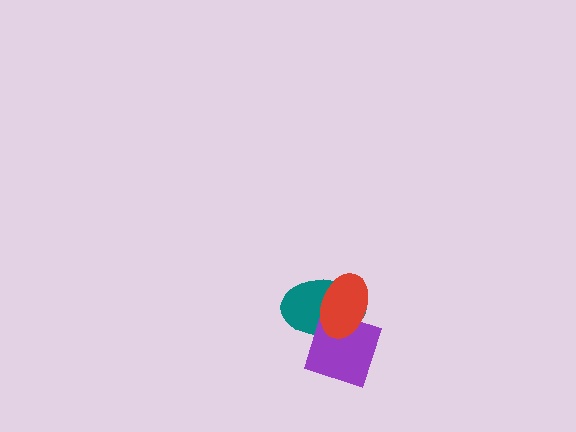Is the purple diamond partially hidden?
Yes, it is partially covered by another shape.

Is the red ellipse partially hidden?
No, no other shape covers it.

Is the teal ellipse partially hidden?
Yes, it is partially covered by another shape.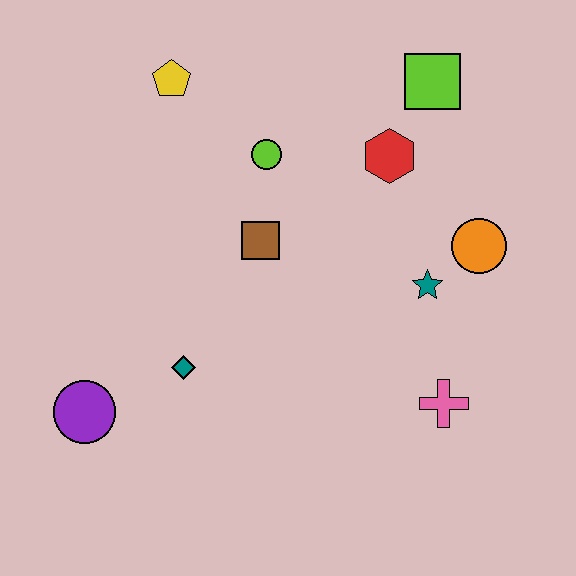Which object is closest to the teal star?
The orange circle is closest to the teal star.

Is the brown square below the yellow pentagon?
Yes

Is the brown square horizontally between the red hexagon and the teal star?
No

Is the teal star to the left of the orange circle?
Yes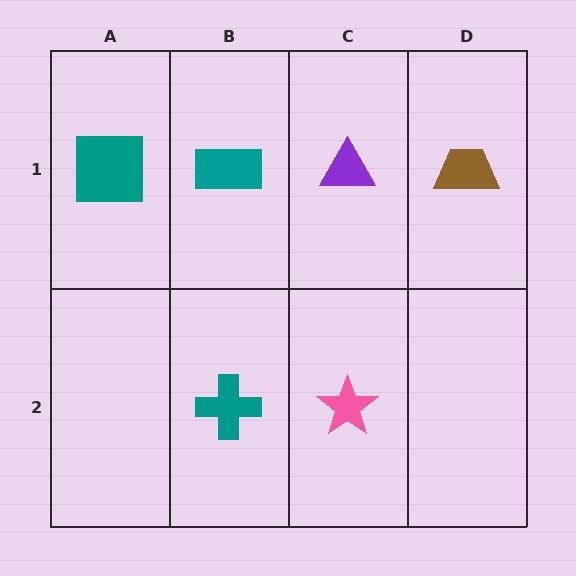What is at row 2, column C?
A pink star.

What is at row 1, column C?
A purple triangle.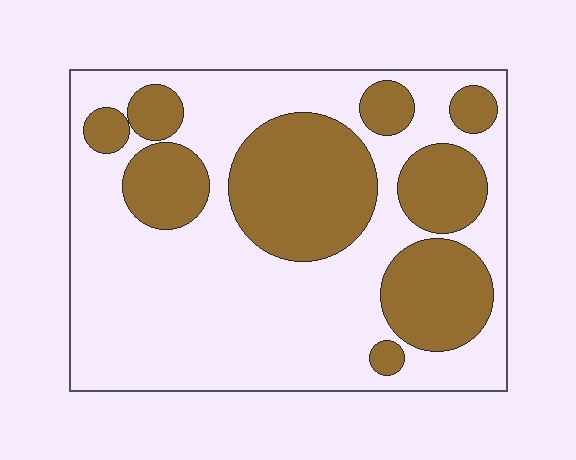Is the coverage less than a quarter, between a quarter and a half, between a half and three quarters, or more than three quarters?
Between a quarter and a half.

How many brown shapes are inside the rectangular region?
9.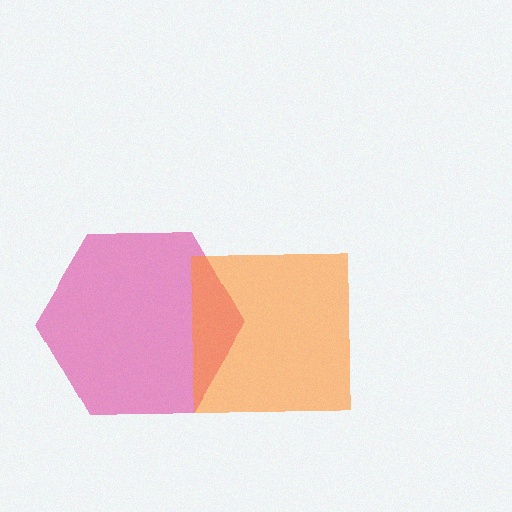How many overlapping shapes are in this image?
There are 2 overlapping shapes in the image.